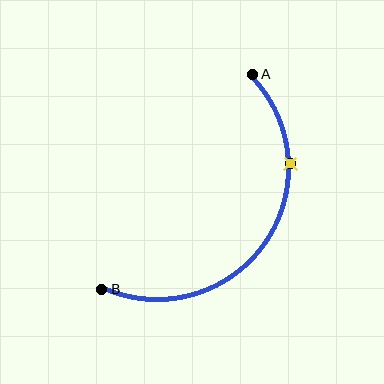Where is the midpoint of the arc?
The arc midpoint is the point on the curve farthest from the straight line joining A and B. It sits below and to the right of that line.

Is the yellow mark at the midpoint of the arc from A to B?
No. The yellow mark lies on the arc but is closer to endpoint A. The arc midpoint would be at the point on the curve equidistant along the arc from both A and B.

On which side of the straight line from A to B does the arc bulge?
The arc bulges below and to the right of the straight line connecting A and B.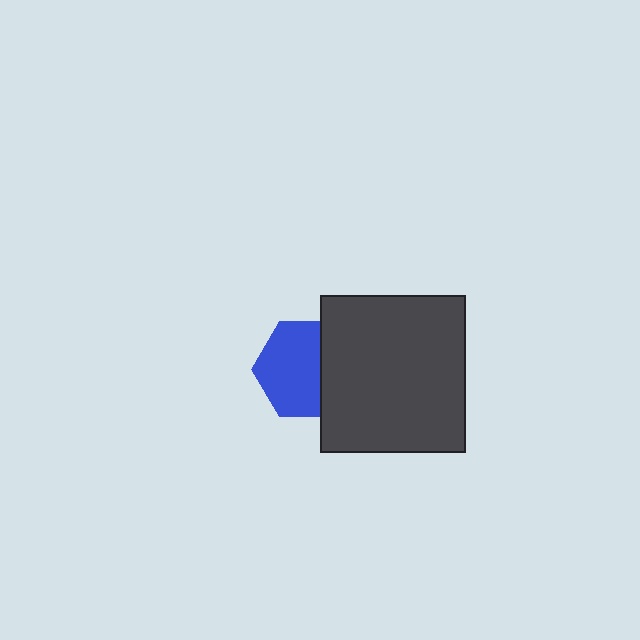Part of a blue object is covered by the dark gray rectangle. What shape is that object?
It is a hexagon.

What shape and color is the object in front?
The object in front is a dark gray rectangle.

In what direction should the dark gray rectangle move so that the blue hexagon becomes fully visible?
The dark gray rectangle should move right. That is the shortest direction to clear the overlap and leave the blue hexagon fully visible.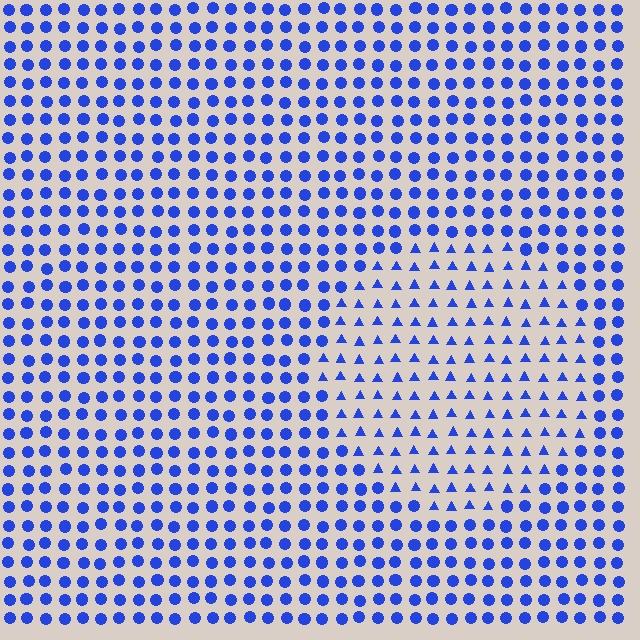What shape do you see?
I see a circle.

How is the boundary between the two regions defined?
The boundary is defined by a change in element shape: triangles inside vs. circles outside. All elements share the same color and spacing.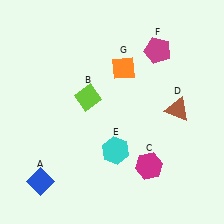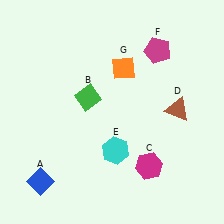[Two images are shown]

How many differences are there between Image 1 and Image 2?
There is 1 difference between the two images.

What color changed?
The diamond (B) changed from lime in Image 1 to green in Image 2.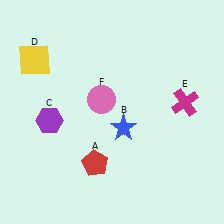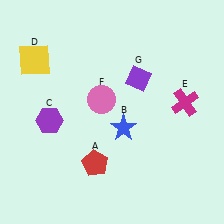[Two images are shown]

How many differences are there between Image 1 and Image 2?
There is 1 difference between the two images.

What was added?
A purple diamond (G) was added in Image 2.